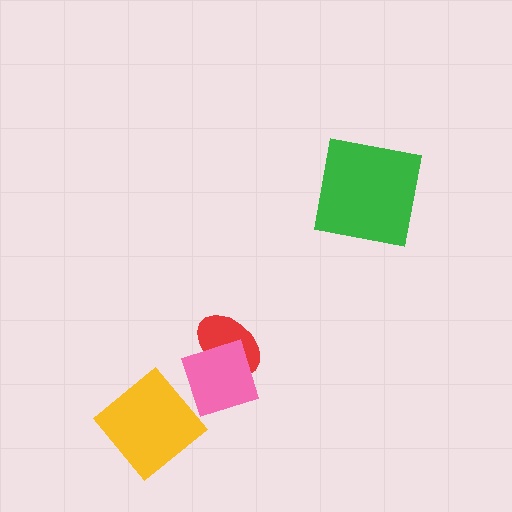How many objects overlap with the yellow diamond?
0 objects overlap with the yellow diamond.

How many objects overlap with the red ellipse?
1 object overlaps with the red ellipse.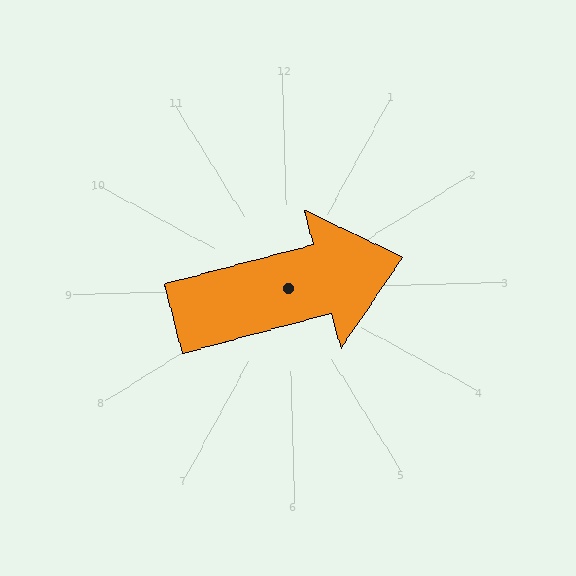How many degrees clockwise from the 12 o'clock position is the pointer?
Approximately 77 degrees.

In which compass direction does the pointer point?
East.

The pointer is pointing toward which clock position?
Roughly 3 o'clock.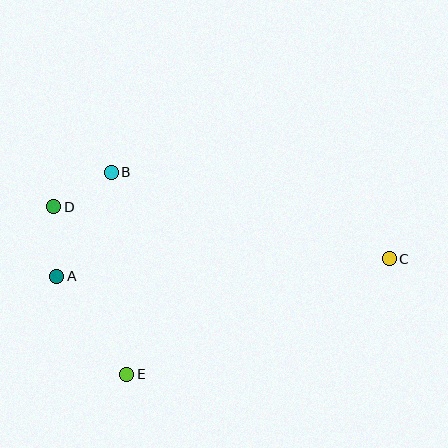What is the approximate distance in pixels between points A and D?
The distance between A and D is approximately 69 pixels.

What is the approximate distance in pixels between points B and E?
The distance between B and E is approximately 203 pixels.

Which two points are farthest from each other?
Points C and D are farthest from each other.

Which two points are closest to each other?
Points B and D are closest to each other.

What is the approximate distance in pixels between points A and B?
The distance between A and B is approximately 117 pixels.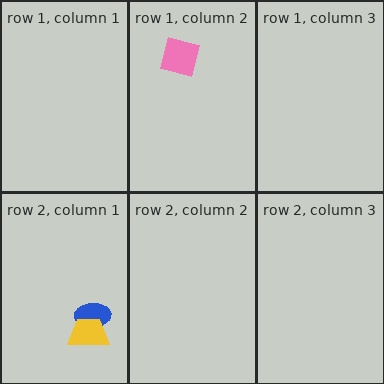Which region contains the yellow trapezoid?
The row 2, column 1 region.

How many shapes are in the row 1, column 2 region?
1.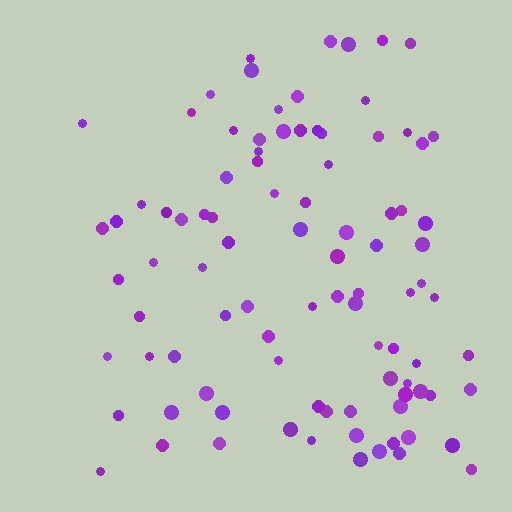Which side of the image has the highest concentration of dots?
The right.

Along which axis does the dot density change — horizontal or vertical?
Horizontal.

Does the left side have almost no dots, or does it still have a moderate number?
Still a moderate number, just noticeably fewer than the right.